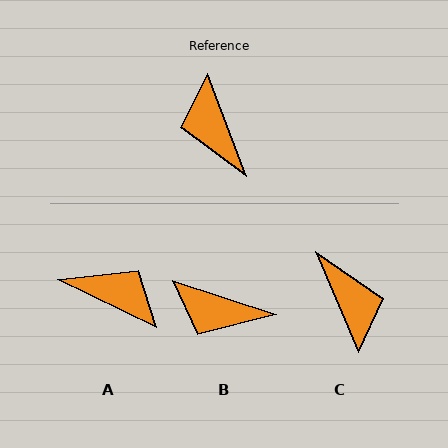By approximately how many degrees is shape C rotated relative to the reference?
Approximately 178 degrees clockwise.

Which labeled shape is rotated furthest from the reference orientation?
C, about 178 degrees away.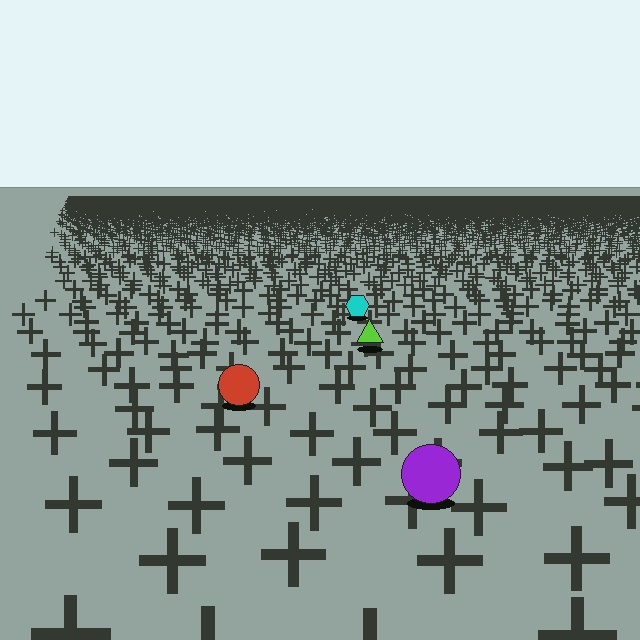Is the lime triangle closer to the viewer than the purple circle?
No. The purple circle is closer — you can tell from the texture gradient: the ground texture is coarser near it.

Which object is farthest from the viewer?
The cyan hexagon is farthest from the viewer. It appears smaller and the ground texture around it is denser.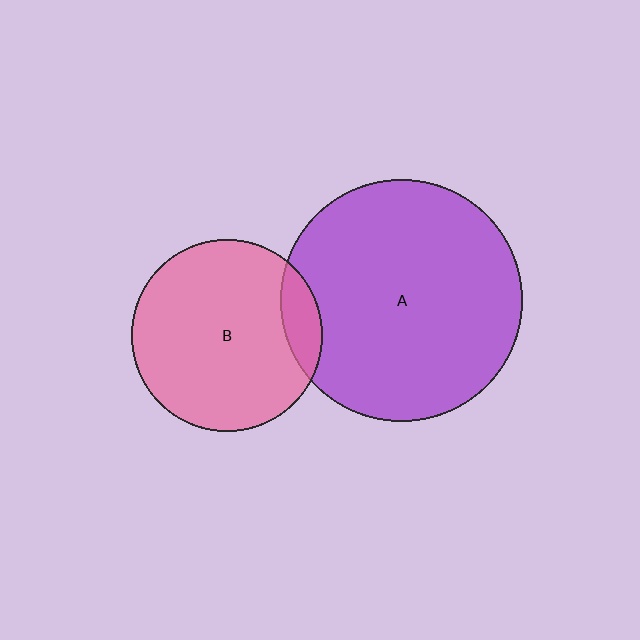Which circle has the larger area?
Circle A (purple).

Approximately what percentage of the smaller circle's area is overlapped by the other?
Approximately 10%.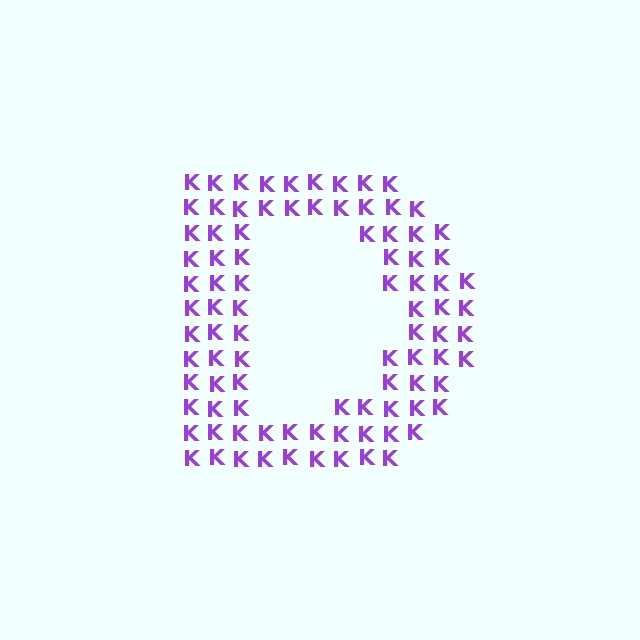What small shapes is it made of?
It is made of small letter K's.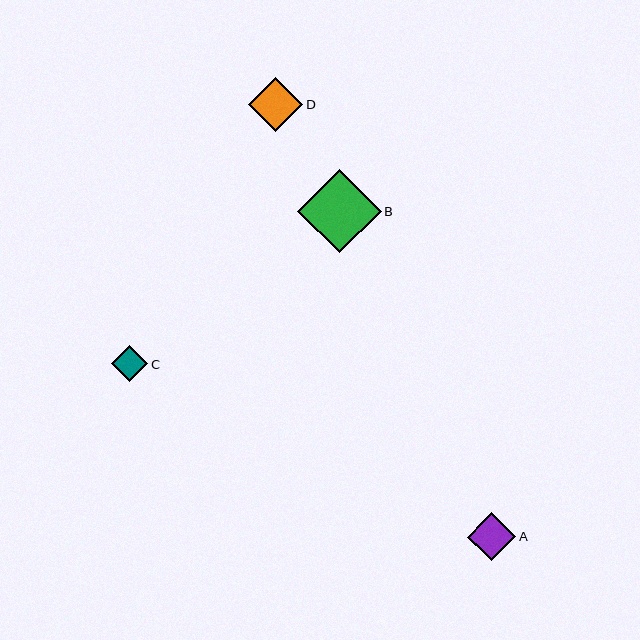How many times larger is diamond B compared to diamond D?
Diamond B is approximately 1.5 times the size of diamond D.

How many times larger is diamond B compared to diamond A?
Diamond B is approximately 1.7 times the size of diamond A.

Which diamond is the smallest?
Diamond C is the smallest with a size of approximately 36 pixels.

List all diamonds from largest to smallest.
From largest to smallest: B, D, A, C.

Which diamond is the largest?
Diamond B is the largest with a size of approximately 84 pixels.